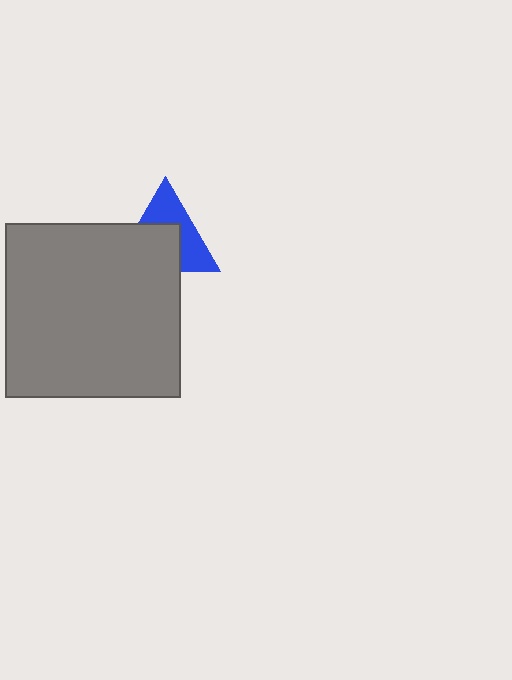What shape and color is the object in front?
The object in front is a gray square.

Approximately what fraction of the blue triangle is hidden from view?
Roughly 52% of the blue triangle is hidden behind the gray square.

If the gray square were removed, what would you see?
You would see the complete blue triangle.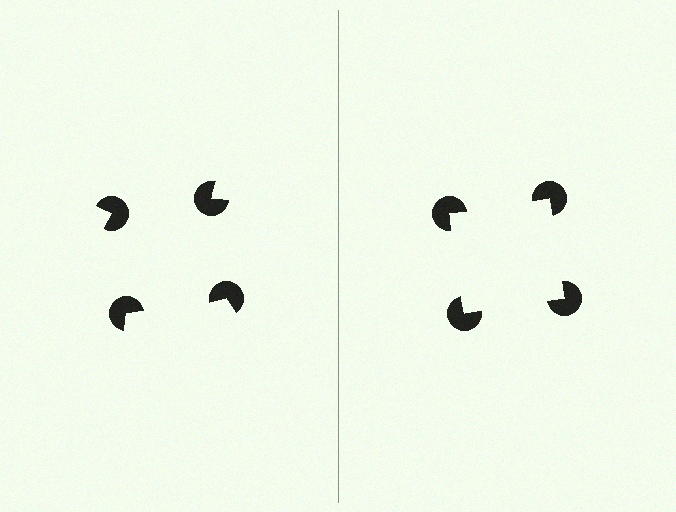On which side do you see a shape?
An illusory square appears on the right side. On the left side the wedge cuts are rotated, so no coherent shape forms.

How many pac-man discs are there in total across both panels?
8 — 4 on each side.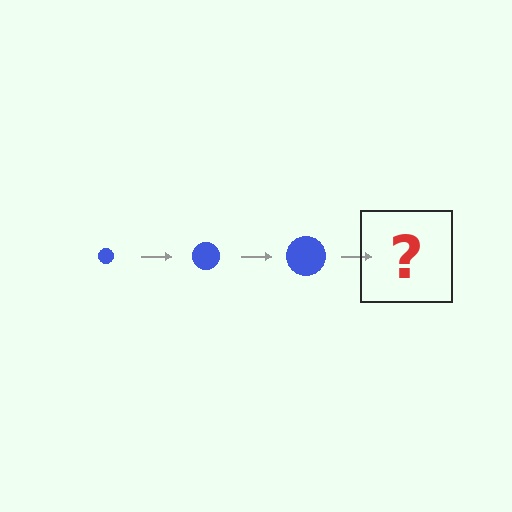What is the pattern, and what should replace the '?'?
The pattern is that the circle gets progressively larger each step. The '?' should be a blue circle, larger than the previous one.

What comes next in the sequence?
The next element should be a blue circle, larger than the previous one.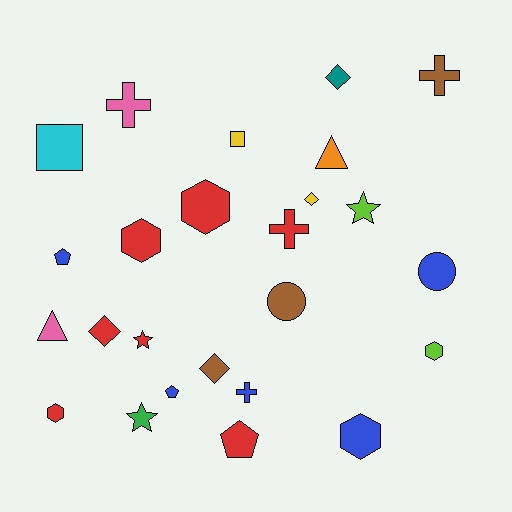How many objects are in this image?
There are 25 objects.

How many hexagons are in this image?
There are 5 hexagons.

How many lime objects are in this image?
There are 2 lime objects.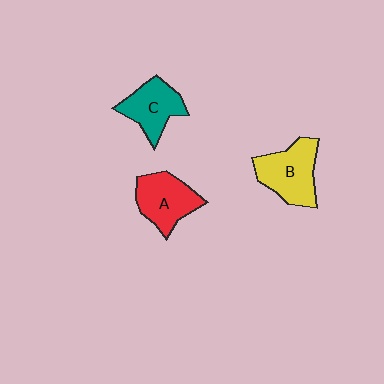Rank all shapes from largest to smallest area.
From largest to smallest: B (yellow), A (red), C (teal).